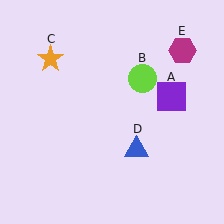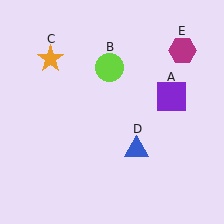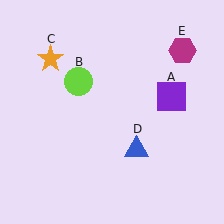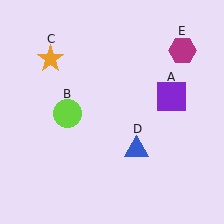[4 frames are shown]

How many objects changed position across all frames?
1 object changed position: lime circle (object B).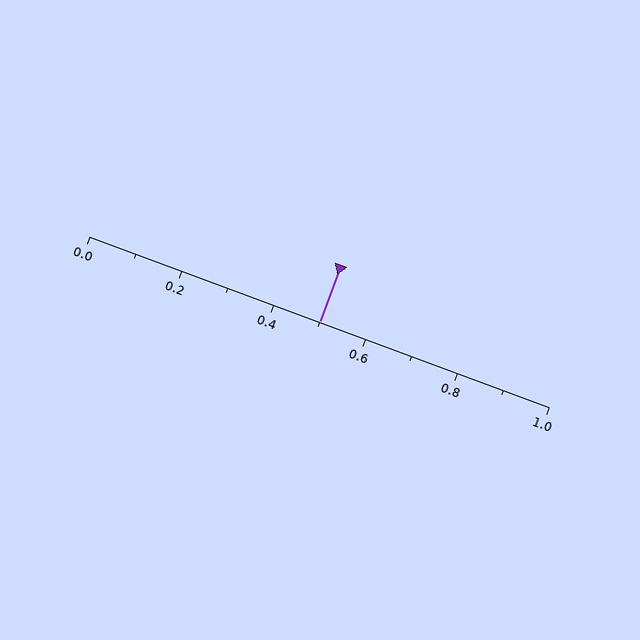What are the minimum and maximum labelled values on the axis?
The axis runs from 0.0 to 1.0.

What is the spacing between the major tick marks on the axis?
The major ticks are spaced 0.2 apart.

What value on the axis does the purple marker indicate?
The marker indicates approximately 0.5.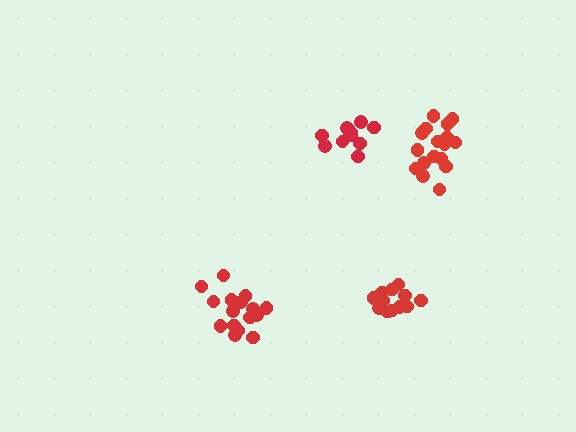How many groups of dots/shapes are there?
There are 4 groups.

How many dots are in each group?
Group 1: 13 dots, Group 2: 16 dots, Group 3: 18 dots, Group 4: 12 dots (59 total).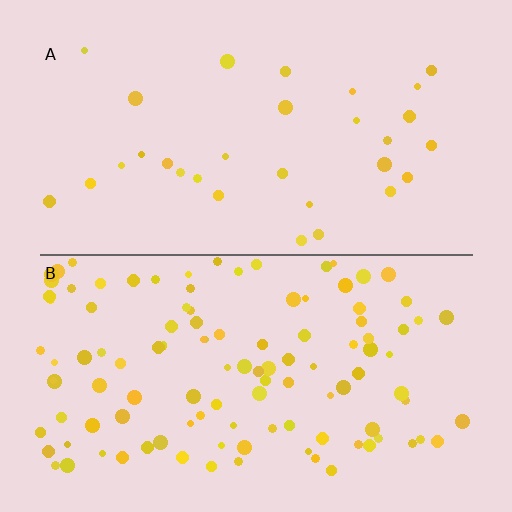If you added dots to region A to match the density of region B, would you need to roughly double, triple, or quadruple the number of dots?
Approximately quadruple.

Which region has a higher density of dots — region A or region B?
B (the bottom).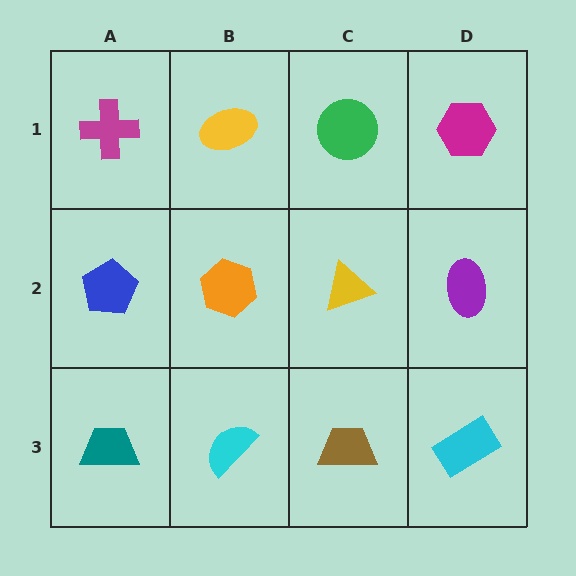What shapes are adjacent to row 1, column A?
A blue pentagon (row 2, column A), a yellow ellipse (row 1, column B).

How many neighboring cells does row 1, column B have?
3.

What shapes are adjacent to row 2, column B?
A yellow ellipse (row 1, column B), a cyan semicircle (row 3, column B), a blue pentagon (row 2, column A), a yellow triangle (row 2, column C).